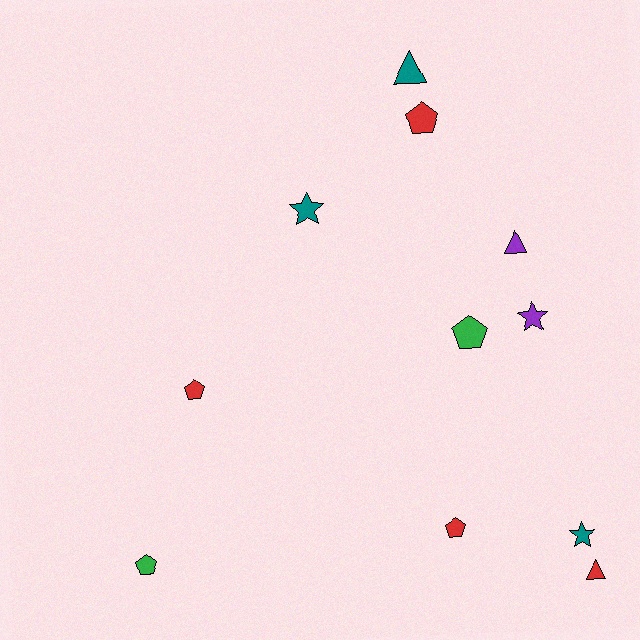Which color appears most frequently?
Red, with 4 objects.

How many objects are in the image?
There are 11 objects.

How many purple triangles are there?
There is 1 purple triangle.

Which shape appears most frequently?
Pentagon, with 5 objects.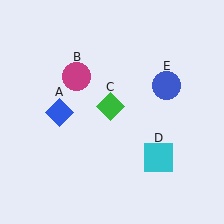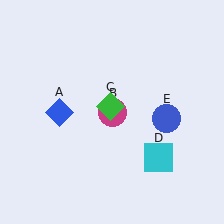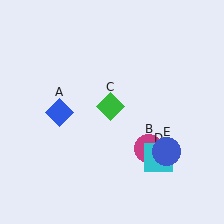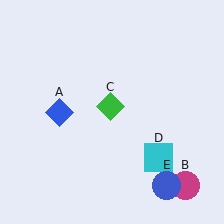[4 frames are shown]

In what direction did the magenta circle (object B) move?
The magenta circle (object B) moved down and to the right.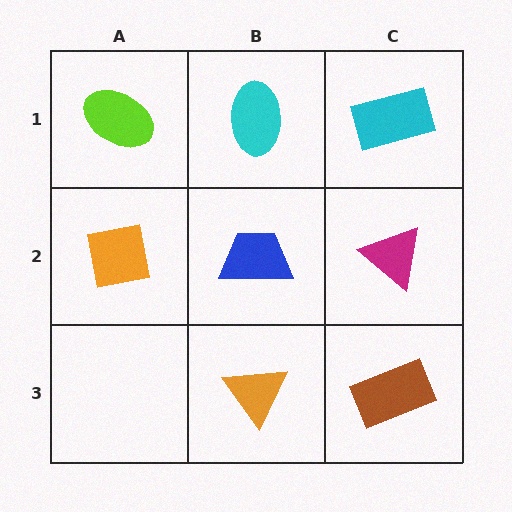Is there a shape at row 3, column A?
No, that cell is empty.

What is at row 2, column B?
A blue trapezoid.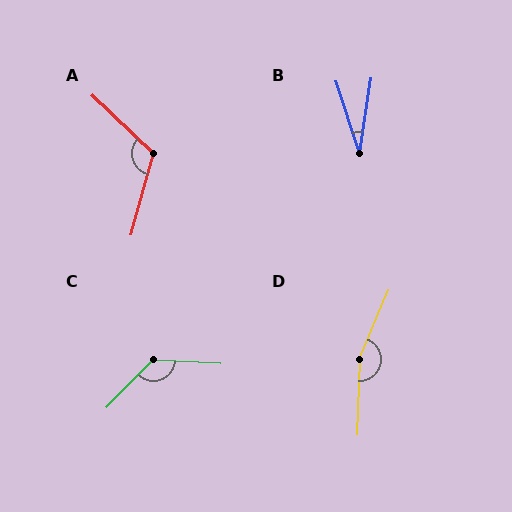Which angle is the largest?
D, at approximately 159 degrees.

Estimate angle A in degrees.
Approximately 118 degrees.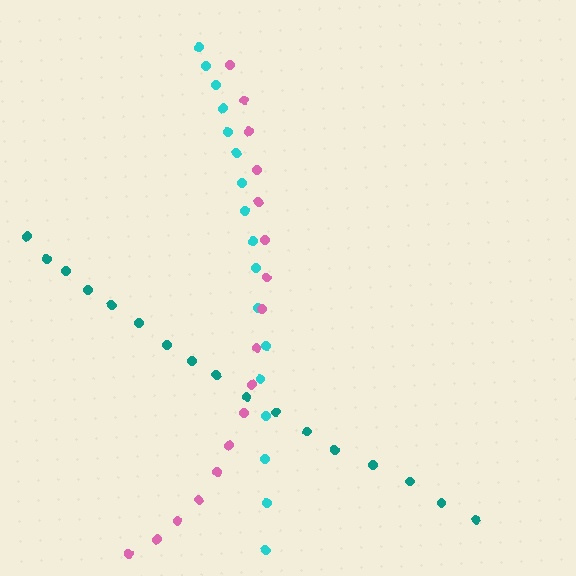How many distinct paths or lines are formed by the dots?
There are 3 distinct paths.